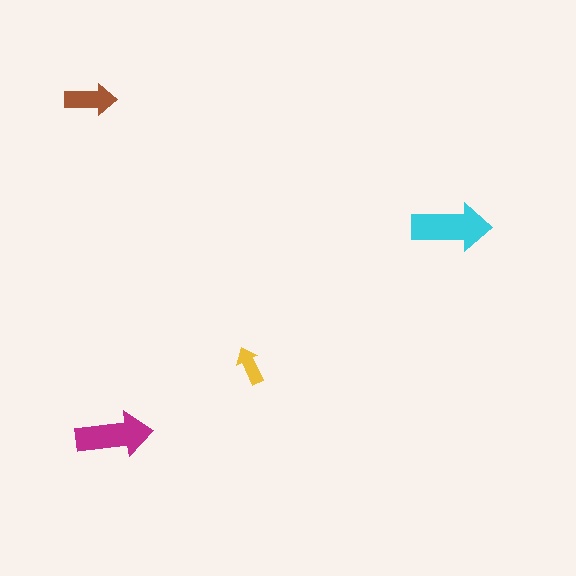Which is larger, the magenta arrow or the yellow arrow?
The magenta one.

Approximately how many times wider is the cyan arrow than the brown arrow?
About 1.5 times wider.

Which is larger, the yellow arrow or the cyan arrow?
The cyan one.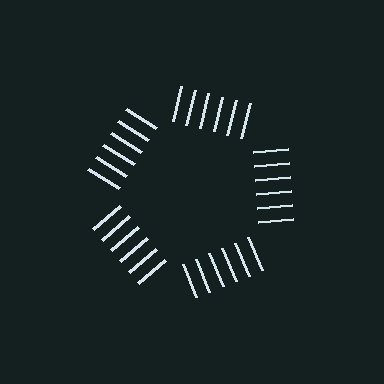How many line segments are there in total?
30 — 6 along each of the 5 edges.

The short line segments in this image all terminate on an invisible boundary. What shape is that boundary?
An illusory pentagon — the line segments terminate on its edges but no continuous stroke is drawn.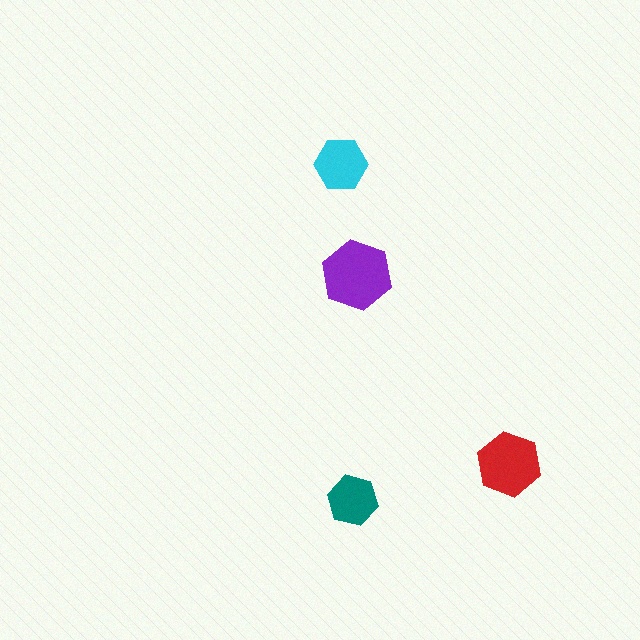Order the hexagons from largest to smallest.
the purple one, the red one, the cyan one, the teal one.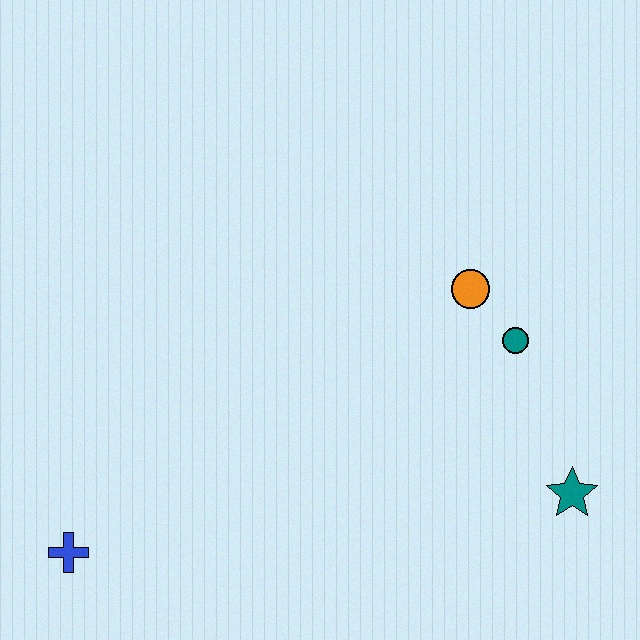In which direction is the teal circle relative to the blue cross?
The teal circle is to the right of the blue cross.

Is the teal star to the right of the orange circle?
Yes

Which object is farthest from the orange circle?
The blue cross is farthest from the orange circle.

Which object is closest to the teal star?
The teal circle is closest to the teal star.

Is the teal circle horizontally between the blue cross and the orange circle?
No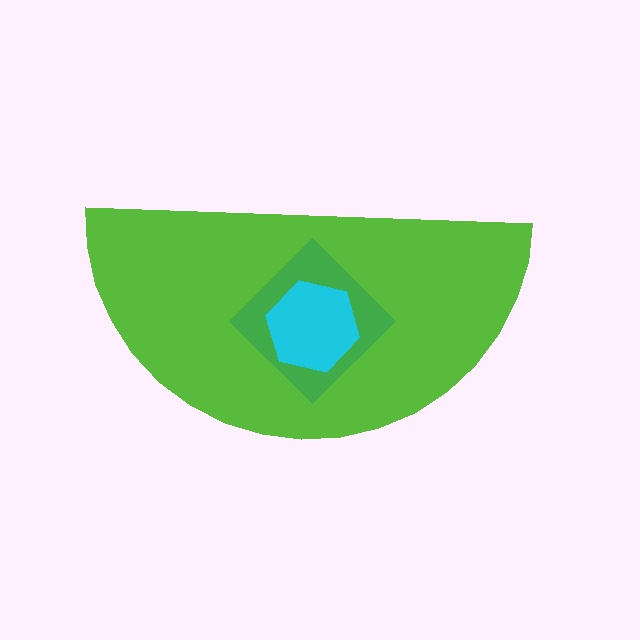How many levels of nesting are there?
3.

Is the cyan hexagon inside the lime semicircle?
Yes.